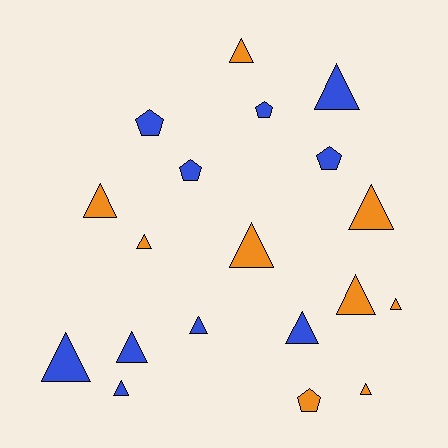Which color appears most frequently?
Blue, with 10 objects.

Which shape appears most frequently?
Triangle, with 14 objects.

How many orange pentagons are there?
There is 1 orange pentagon.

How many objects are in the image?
There are 19 objects.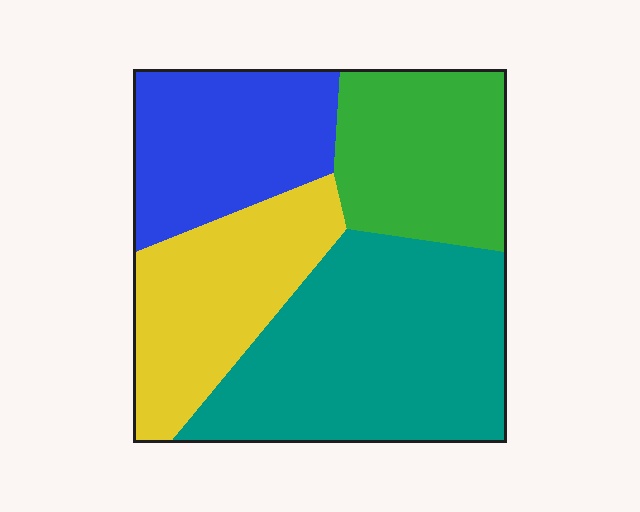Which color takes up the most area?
Teal, at roughly 35%.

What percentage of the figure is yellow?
Yellow takes up about one fifth (1/5) of the figure.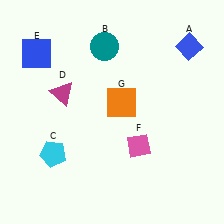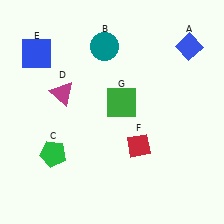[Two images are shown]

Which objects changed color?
C changed from cyan to green. F changed from pink to red. G changed from orange to green.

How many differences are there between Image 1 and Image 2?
There are 3 differences between the two images.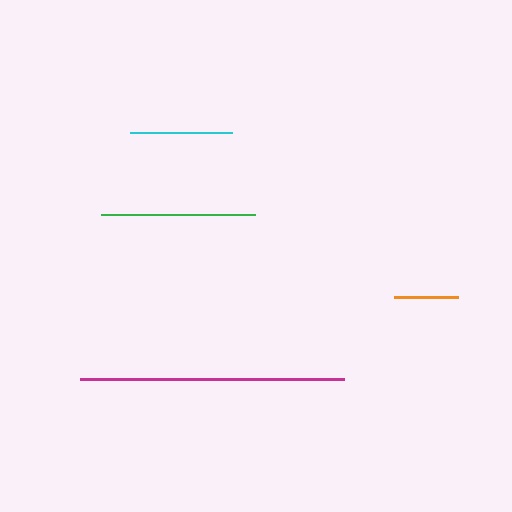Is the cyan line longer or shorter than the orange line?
The cyan line is longer than the orange line.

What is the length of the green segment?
The green segment is approximately 155 pixels long.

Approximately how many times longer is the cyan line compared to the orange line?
The cyan line is approximately 1.6 times the length of the orange line.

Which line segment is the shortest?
The orange line is the shortest at approximately 64 pixels.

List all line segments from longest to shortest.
From longest to shortest: magenta, green, cyan, orange.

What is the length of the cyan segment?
The cyan segment is approximately 101 pixels long.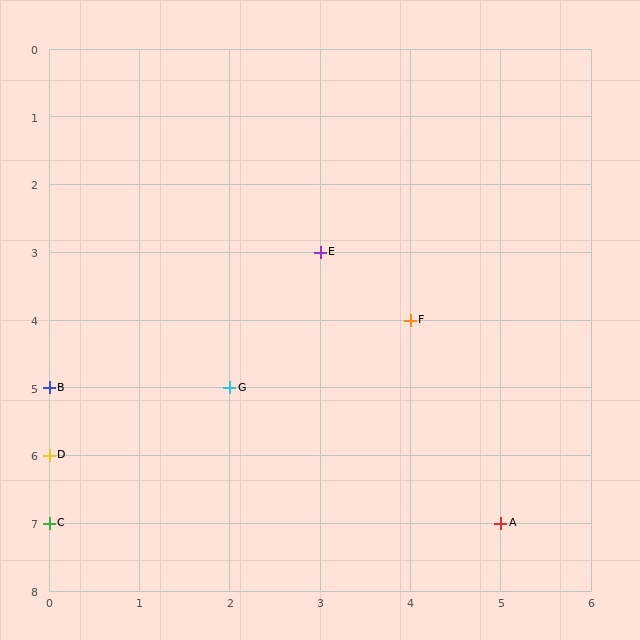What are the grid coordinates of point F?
Point F is at grid coordinates (4, 4).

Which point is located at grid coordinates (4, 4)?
Point F is at (4, 4).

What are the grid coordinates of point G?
Point G is at grid coordinates (2, 5).